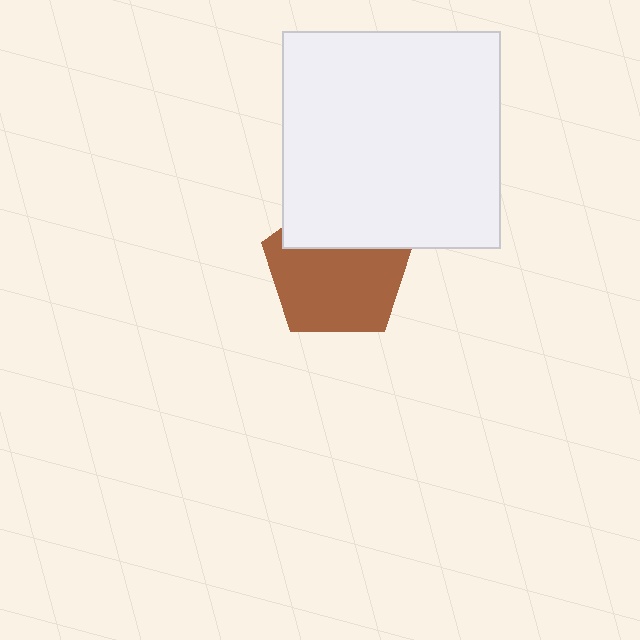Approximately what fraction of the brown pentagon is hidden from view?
Roughly 33% of the brown pentagon is hidden behind the white square.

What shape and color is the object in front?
The object in front is a white square.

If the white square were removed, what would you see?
You would see the complete brown pentagon.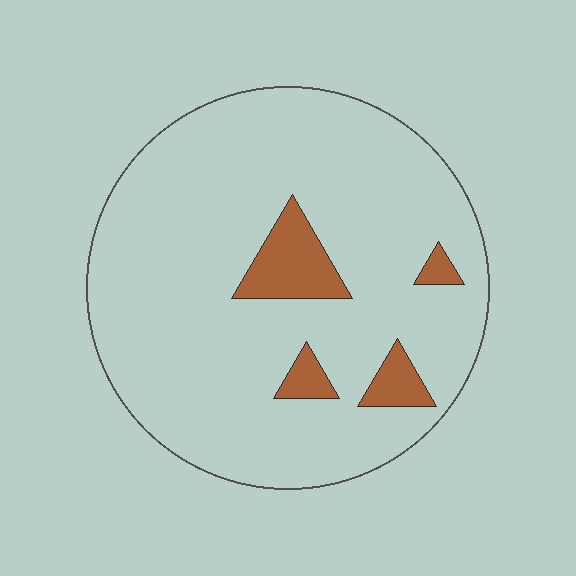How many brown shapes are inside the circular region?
4.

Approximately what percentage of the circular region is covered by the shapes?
Approximately 10%.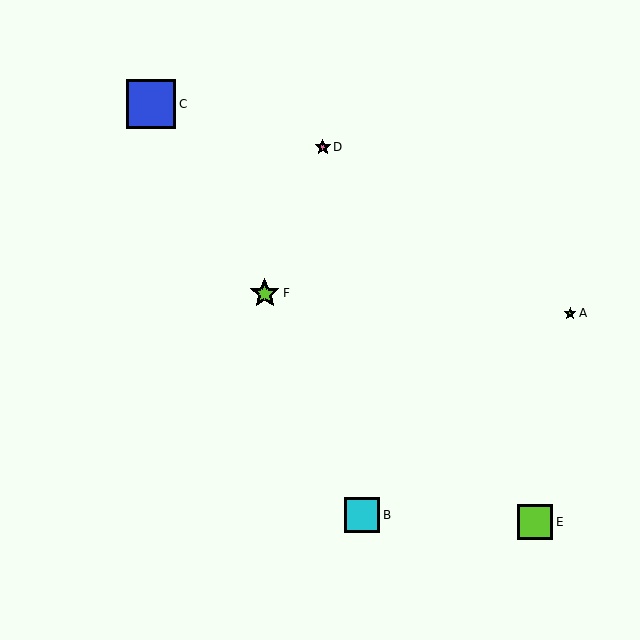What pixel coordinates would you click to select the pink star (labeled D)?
Click at (323, 147) to select the pink star D.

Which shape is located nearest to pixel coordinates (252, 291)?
The lime star (labeled F) at (265, 293) is nearest to that location.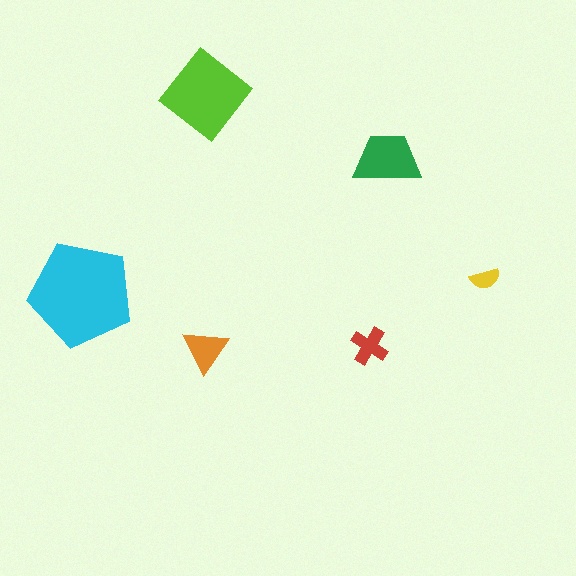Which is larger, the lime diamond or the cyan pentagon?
The cyan pentagon.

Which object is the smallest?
The yellow semicircle.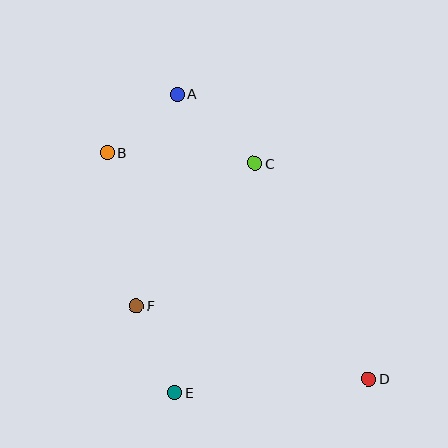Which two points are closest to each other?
Points A and B are closest to each other.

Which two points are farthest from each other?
Points B and D are farthest from each other.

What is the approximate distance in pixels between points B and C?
The distance between B and C is approximately 148 pixels.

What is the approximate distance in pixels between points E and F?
The distance between E and F is approximately 96 pixels.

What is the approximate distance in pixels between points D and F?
The distance between D and F is approximately 244 pixels.